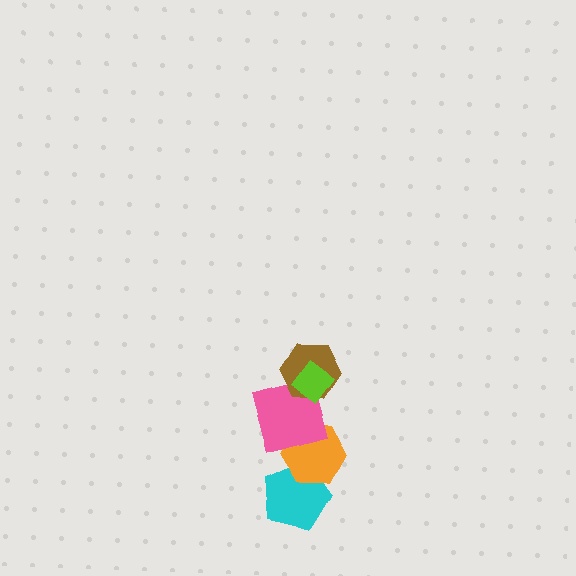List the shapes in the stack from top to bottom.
From top to bottom: the lime diamond, the brown hexagon, the pink square, the orange hexagon, the cyan pentagon.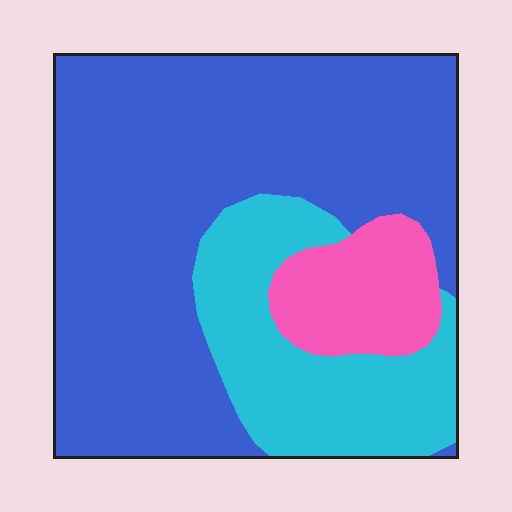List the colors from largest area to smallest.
From largest to smallest: blue, cyan, pink.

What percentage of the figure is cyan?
Cyan covers 24% of the figure.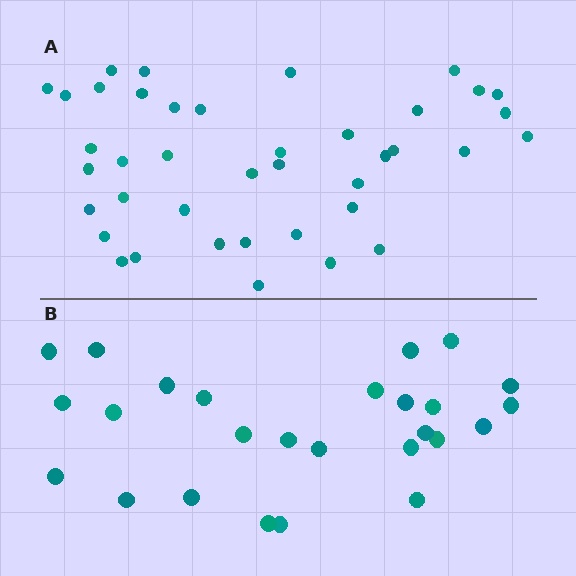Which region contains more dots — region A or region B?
Region A (the top region) has more dots.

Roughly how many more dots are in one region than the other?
Region A has approximately 15 more dots than region B.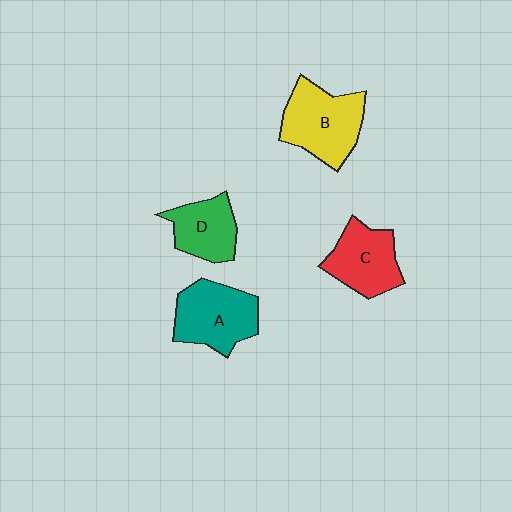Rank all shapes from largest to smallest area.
From largest to smallest: B (yellow), A (teal), C (red), D (green).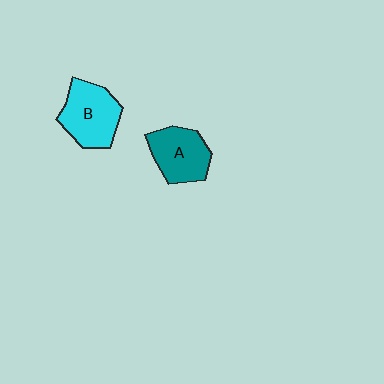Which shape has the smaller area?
Shape A (teal).